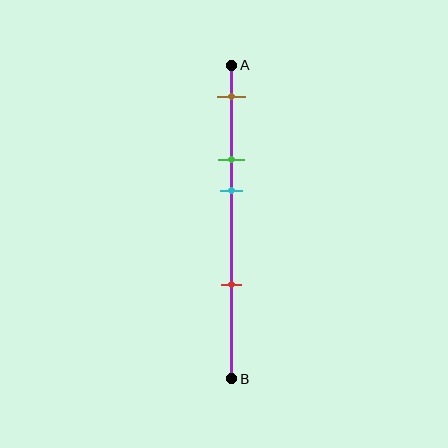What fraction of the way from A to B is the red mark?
The red mark is approximately 70% (0.7) of the way from A to B.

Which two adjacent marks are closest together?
The green and cyan marks are the closest adjacent pair.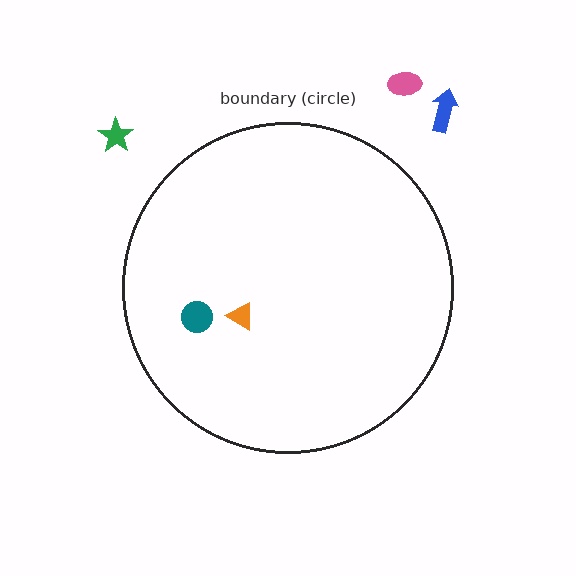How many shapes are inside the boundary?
2 inside, 3 outside.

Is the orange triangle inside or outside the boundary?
Inside.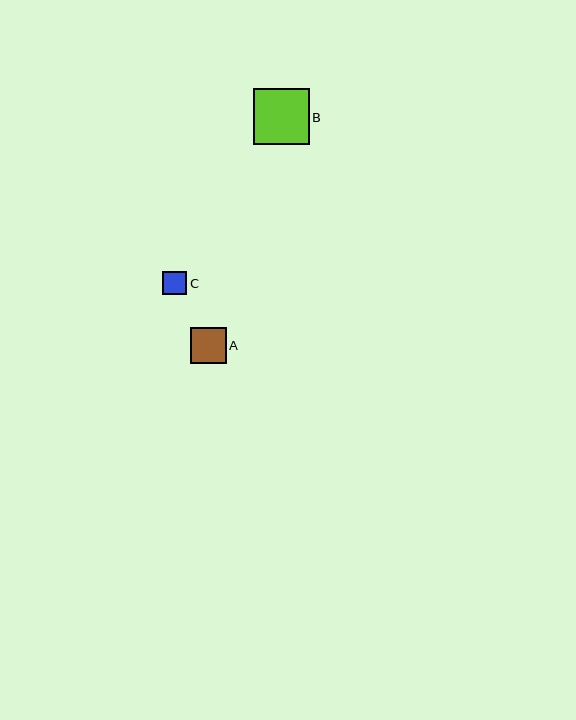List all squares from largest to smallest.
From largest to smallest: B, A, C.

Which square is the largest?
Square B is the largest with a size of approximately 56 pixels.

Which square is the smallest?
Square C is the smallest with a size of approximately 24 pixels.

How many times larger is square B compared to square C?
Square B is approximately 2.4 times the size of square C.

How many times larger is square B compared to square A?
Square B is approximately 1.6 times the size of square A.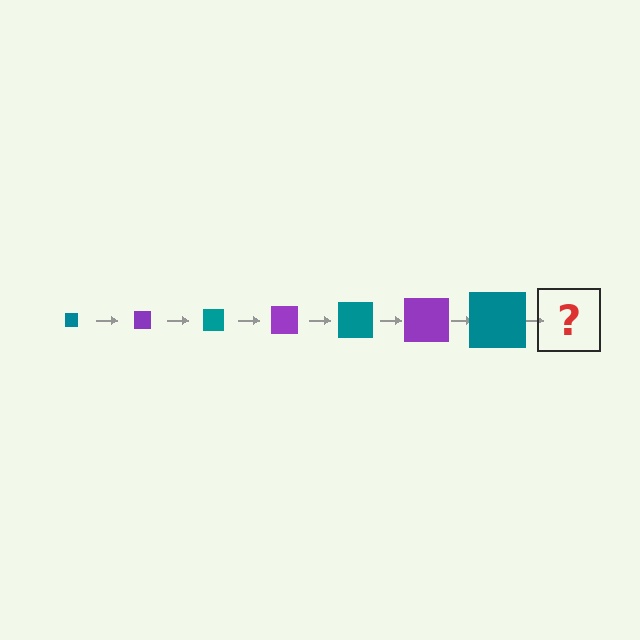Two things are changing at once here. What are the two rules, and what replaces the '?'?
The two rules are that the square grows larger each step and the color cycles through teal and purple. The '?' should be a purple square, larger than the previous one.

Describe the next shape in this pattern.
It should be a purple square, larger than the previous one.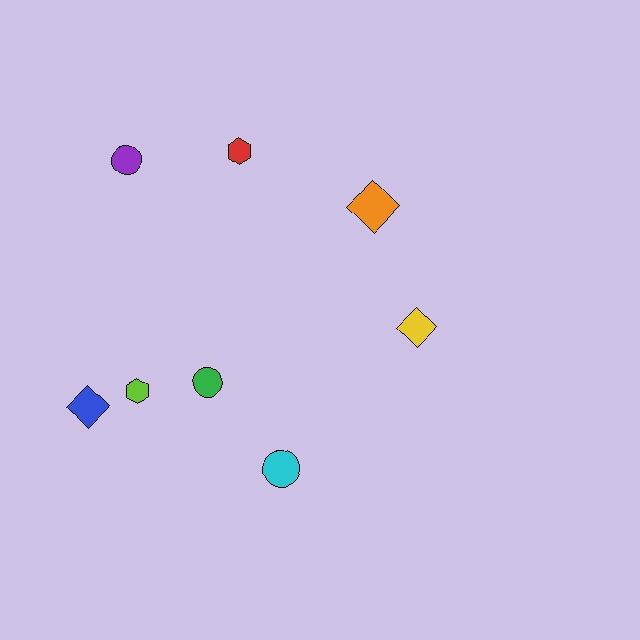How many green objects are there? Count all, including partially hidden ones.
There is 1 green object.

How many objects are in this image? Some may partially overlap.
There are 8 objects.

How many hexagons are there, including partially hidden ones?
There are 2 hexagons.